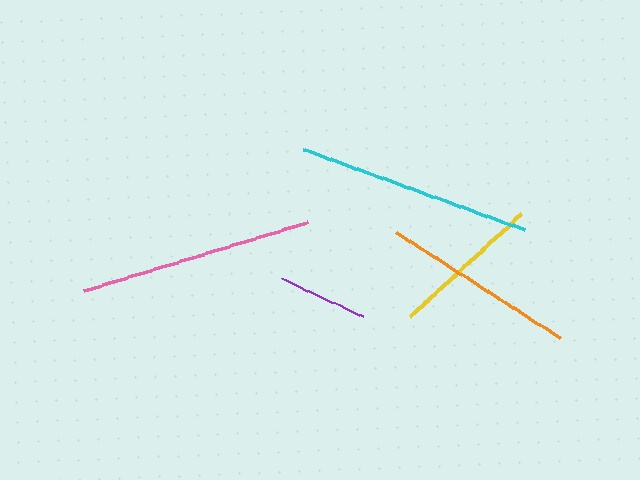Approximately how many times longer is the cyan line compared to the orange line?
The cyan line is approximately 1.2 times the length of the orange line.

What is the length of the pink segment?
The pink segment is approximately 235 pixels long.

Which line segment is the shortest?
The purple line is the shortest at approximately 89 pixels.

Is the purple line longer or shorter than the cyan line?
The cyan line is longer than the purple line.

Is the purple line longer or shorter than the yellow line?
The yellow line is longer than the purple line.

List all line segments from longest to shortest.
From longest to shortest: cyan, pink, orange, yellow, purple.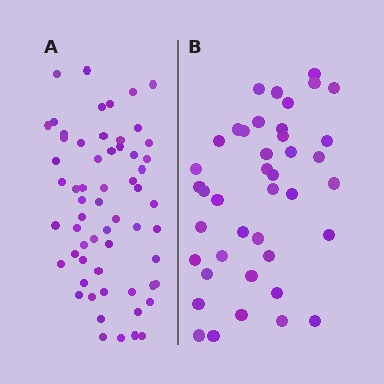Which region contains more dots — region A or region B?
Region A (the left region) has more dots.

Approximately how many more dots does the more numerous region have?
Region A has approximately 20 more dots than region B.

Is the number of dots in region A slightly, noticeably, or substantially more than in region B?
Region A has substantially more. The ratio is roughly 1.5 to 1.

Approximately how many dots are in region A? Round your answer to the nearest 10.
About 60 dots.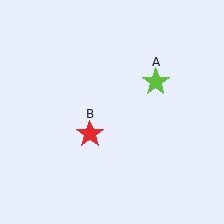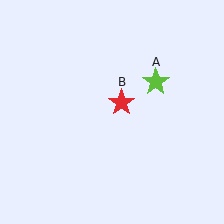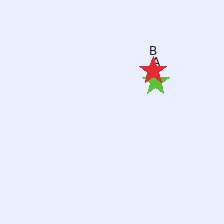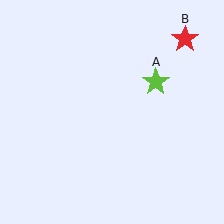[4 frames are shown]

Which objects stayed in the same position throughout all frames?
Lime star (object A) remained stationary.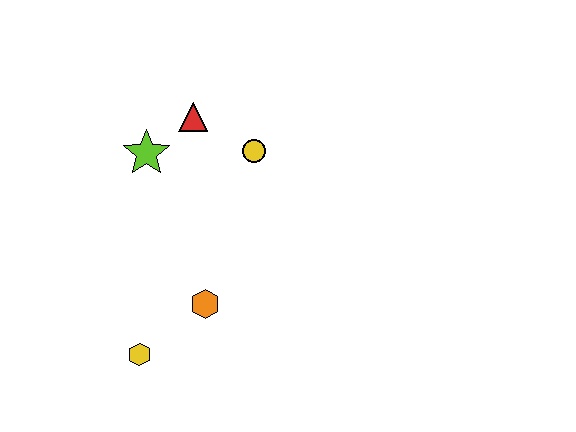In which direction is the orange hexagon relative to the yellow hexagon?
The orange hexagon is to the right of the yellow hexagon.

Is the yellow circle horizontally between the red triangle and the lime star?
No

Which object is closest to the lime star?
The red triangle is closest to the lime star.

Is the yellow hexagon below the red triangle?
Yes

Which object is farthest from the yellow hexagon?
The red triangle is farthest from the yellow hexagon.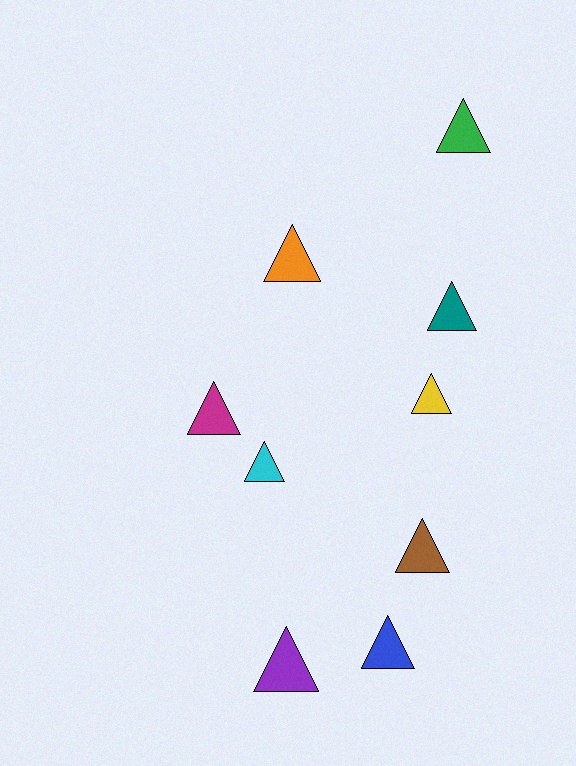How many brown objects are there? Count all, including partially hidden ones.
There is 1 brown object.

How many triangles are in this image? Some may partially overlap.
There are 9 triangles.